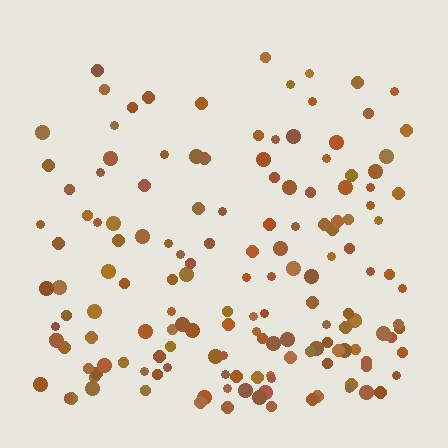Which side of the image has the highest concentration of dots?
The bottom.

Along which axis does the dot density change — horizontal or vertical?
Vertical.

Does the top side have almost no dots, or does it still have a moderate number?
Still a moderate number, just noticeably fewer than the bottom.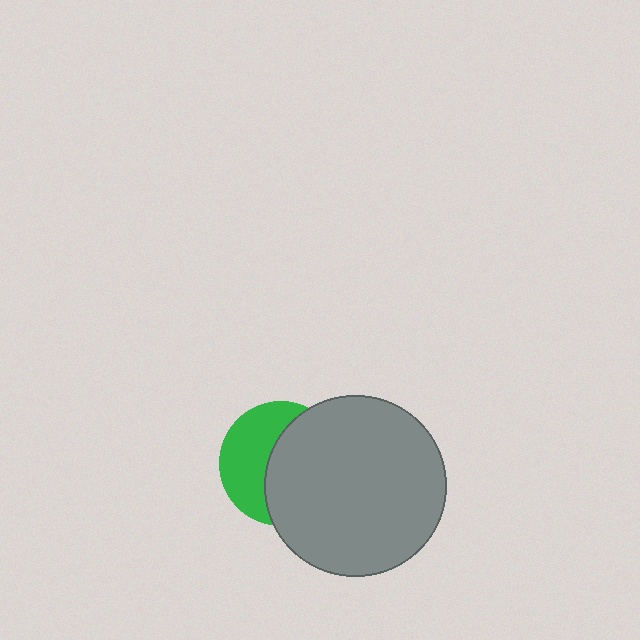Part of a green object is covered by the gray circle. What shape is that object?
It is a circle.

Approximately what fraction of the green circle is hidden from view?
Roughly 56% of the green circle is hidden behind the gray circle.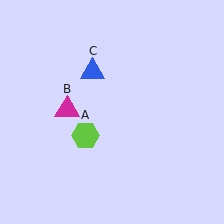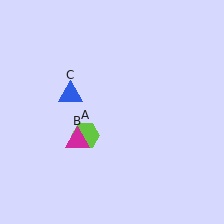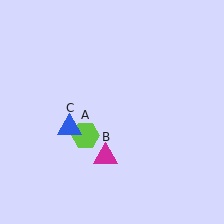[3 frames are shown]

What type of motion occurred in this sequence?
The magenta triangle (object B), blue triangle (object C) rotated counterclockwise around the center of the scene.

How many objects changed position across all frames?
2 objects changed position: magenta triangle (object B), blue triangle (object C).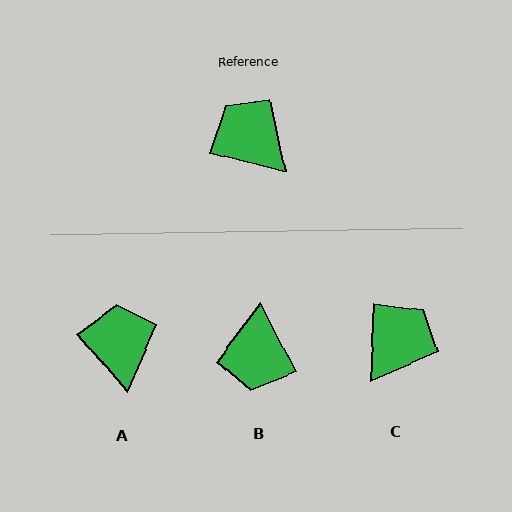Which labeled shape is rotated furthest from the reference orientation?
B, about 131 degrees away.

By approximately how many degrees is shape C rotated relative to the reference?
Approximately 79 degrees clockwise.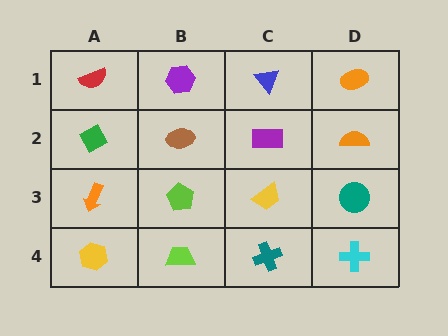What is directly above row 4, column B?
A lime pentagon.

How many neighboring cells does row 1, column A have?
2.